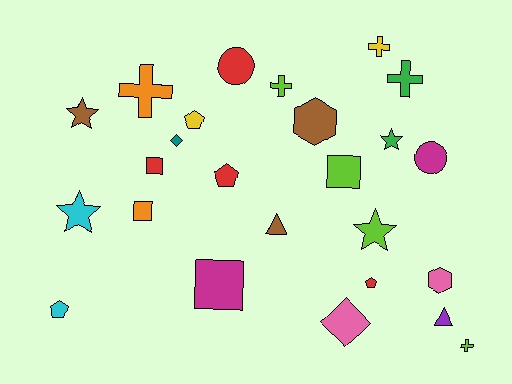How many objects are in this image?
There are 25 objects.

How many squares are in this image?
There are 4 squares.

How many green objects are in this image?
There are 2 green objects.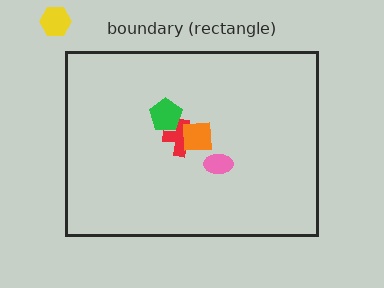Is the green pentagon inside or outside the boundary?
Inside.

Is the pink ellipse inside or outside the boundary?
Inside.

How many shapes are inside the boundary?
4 inside, 1 outside.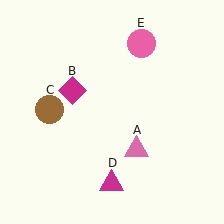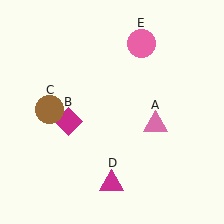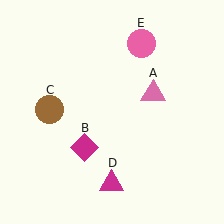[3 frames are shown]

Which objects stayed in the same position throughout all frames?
Brown circle (object C) and magenta triangle (object D) and pink circle (object E) remained stationary.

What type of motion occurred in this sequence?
The pink triangle (object A), magenta diamond (object B) rotated counterclockwise around the center of the scene.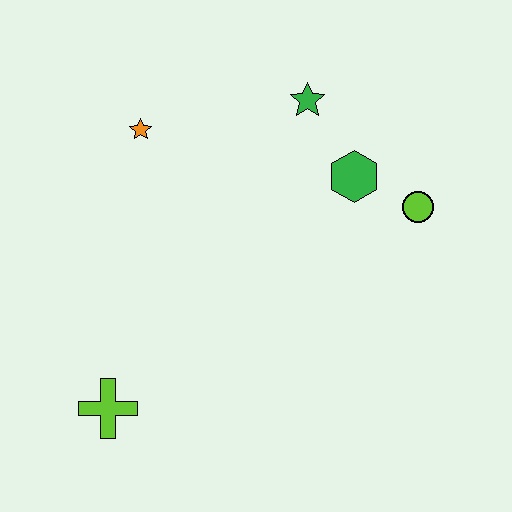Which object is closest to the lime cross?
The orange star is closest to the lime cross.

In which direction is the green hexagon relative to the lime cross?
The green hexagon is to the right of the lime cross.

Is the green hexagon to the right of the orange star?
Yes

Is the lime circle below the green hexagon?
Yes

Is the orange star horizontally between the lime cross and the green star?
Yes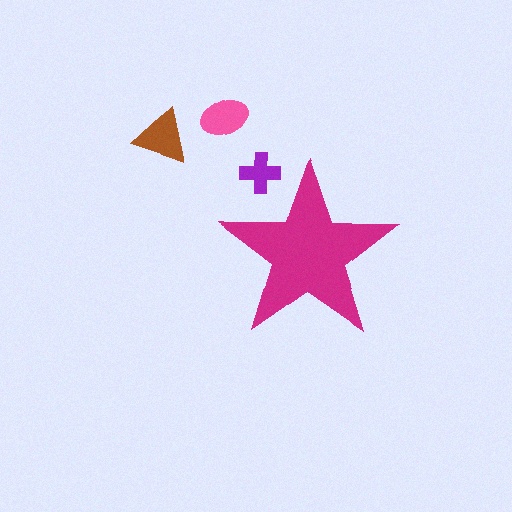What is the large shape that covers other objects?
A magenta star.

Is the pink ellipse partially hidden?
No, the pink ellipse is fully visible.